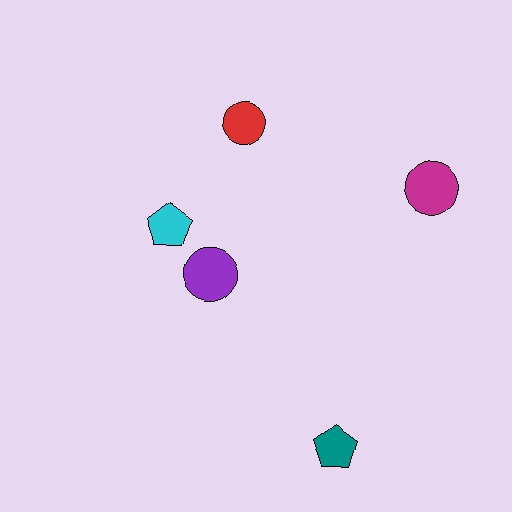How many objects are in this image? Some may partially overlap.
There are 5 objects.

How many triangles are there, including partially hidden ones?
There are no triangles.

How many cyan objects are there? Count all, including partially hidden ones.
There is 1 cyan object.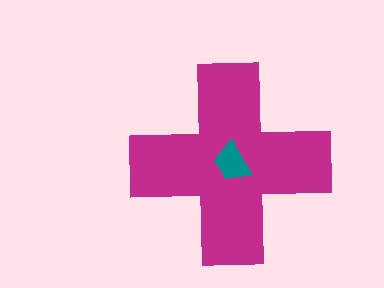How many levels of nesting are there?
2.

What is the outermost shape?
The magenta cross.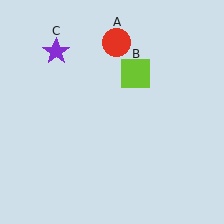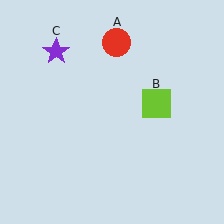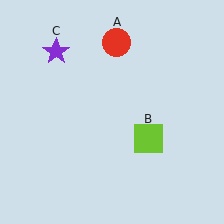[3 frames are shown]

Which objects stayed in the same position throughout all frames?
Red circle (object A) and purple star (object C) remained stationary.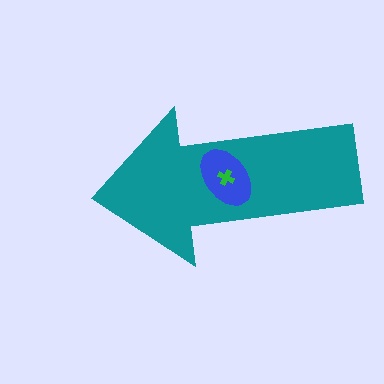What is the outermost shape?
The teal arrow.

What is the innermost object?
The green cross.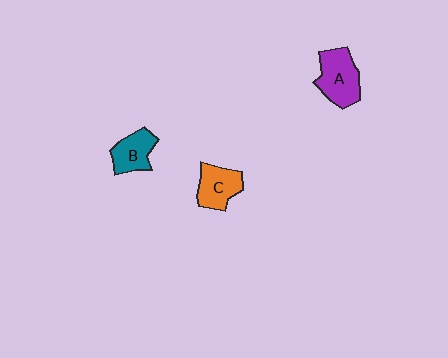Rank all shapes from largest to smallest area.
From largest to smallest: A (purple), C (orange), B (teal).